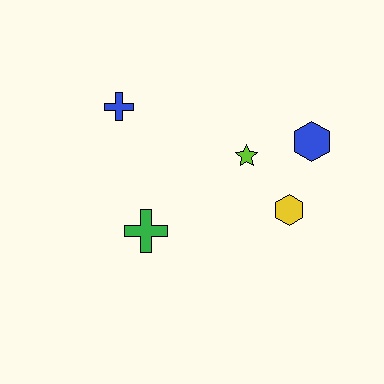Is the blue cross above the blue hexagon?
Yes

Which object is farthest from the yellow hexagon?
The blue cross is farthest from the yellow hexagon.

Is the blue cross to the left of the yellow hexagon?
Yes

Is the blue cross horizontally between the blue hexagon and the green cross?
No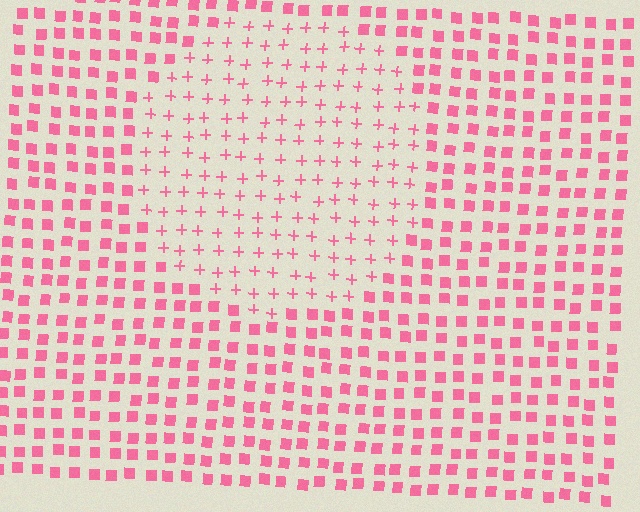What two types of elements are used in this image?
The image uses plus signs inside the circle region and squares outside it.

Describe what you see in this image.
The image is filled with small pink elements arranged in a uniform grid. A circle-shaped region contains plus signs, while the surrounding area contains squares. The boundary is defined purely by the change in element shape.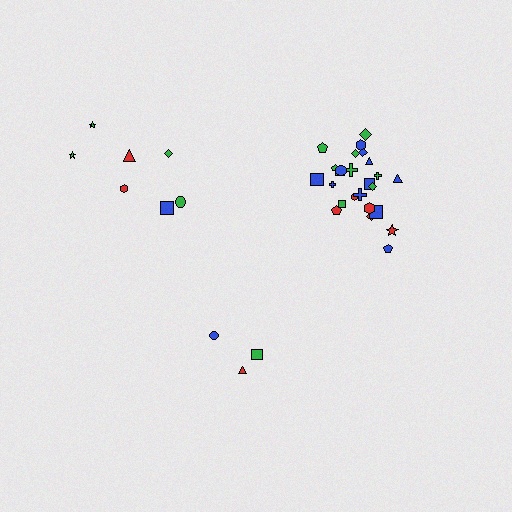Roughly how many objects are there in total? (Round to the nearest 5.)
Roughly 35 objects in total.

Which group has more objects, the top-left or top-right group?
The top-right group.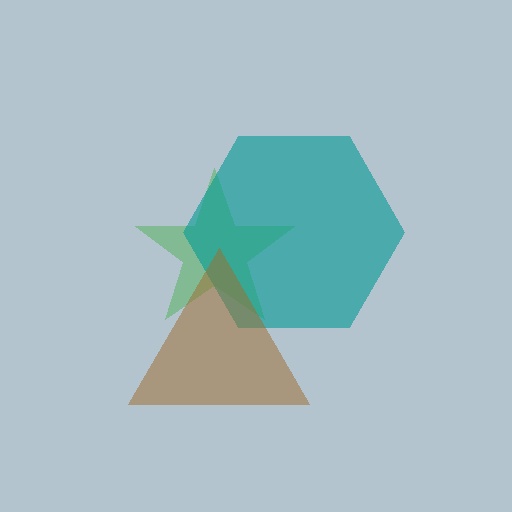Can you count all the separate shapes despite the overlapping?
Yes, there are 3 separate shapes.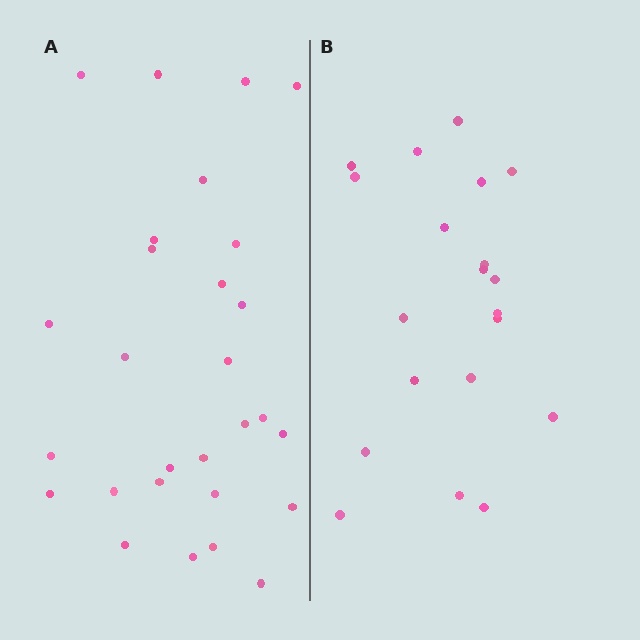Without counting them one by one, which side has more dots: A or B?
Region A (the left region) has more dots.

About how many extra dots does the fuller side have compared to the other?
Region A has roughly 8 or so more dots than region B.